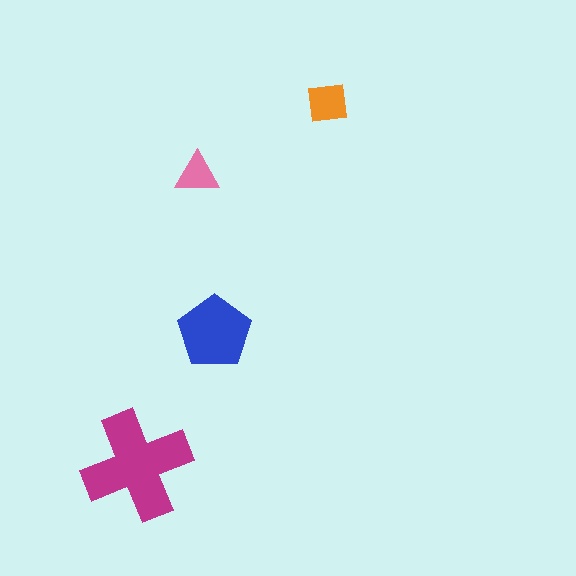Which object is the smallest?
The pink triangle.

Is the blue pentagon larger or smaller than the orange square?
Larger.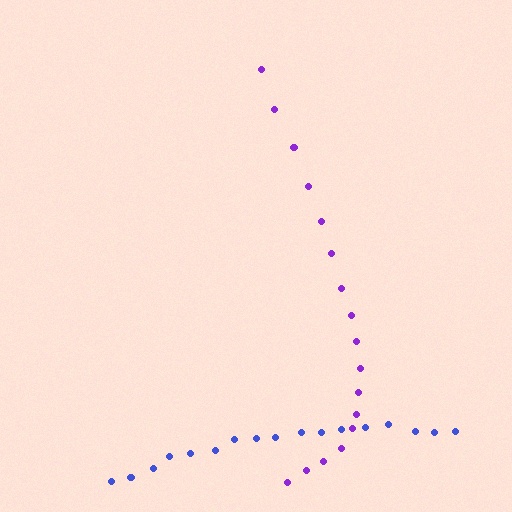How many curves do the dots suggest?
There are 2 distinct paths.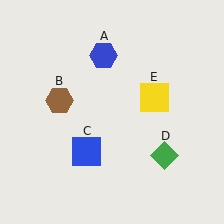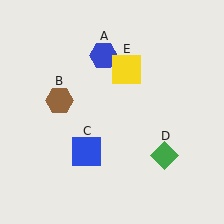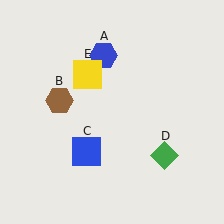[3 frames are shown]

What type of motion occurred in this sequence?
The yellow square (object E) rotated counterclockwise around the center of the scene.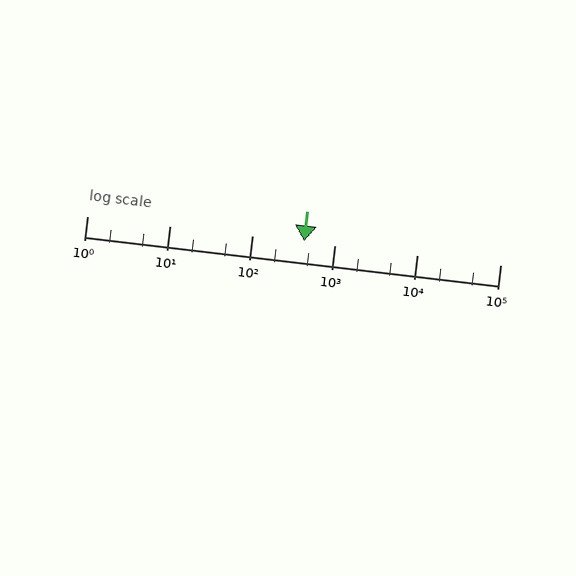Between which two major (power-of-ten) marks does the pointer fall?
The pointer is between 100 and 1000.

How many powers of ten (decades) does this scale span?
The scale spans 5 decades, from 1 to 100000.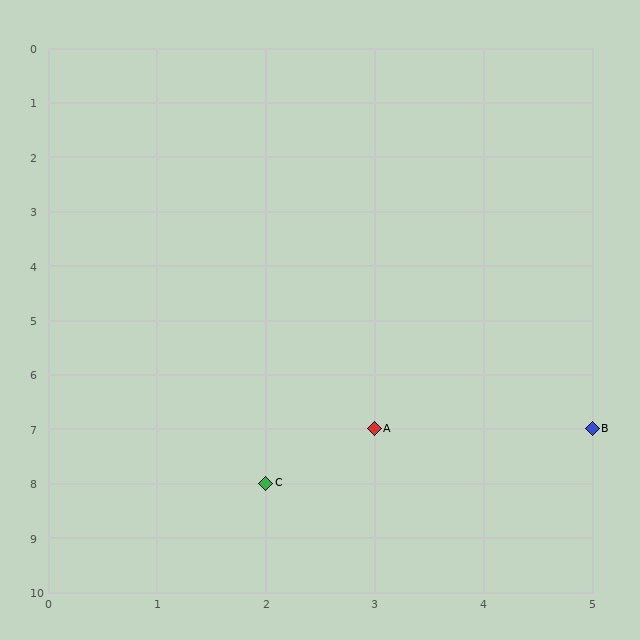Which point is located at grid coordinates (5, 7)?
Point B is at (5, 7).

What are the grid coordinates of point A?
Point A is at grid coordinates (3, 7).